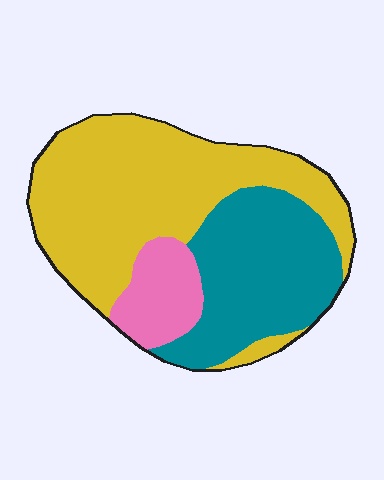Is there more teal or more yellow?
Yellow.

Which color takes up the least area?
Pink, at roughly 10%.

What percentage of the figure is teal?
Teal takes up about one third (1/3) of the figure.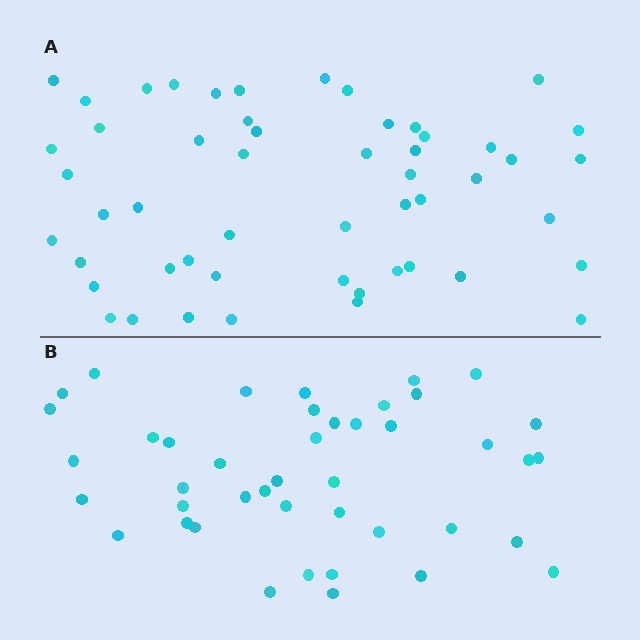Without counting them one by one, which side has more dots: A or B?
Region A (the top region) has more dots.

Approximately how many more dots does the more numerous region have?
Region A has roughly 8 or so more dots than region B.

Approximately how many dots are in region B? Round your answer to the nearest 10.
About 40 dots. (The exact count is 43, which rounds to 40.)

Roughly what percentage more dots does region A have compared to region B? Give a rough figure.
About 20% more.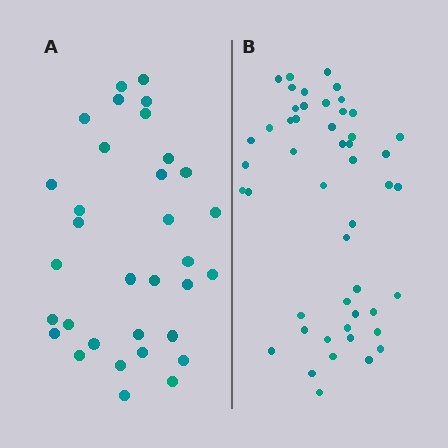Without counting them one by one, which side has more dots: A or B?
Region B (the right region) has more dots.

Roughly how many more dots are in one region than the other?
Region B has approximately 15 more dots than region A.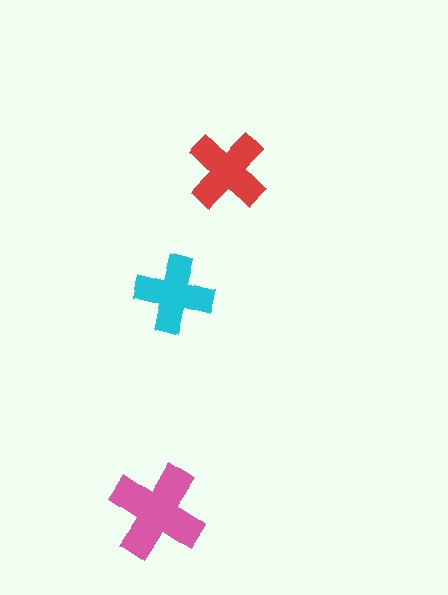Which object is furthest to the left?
The pink cross is leftmost.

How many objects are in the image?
There are 3 objects in the image.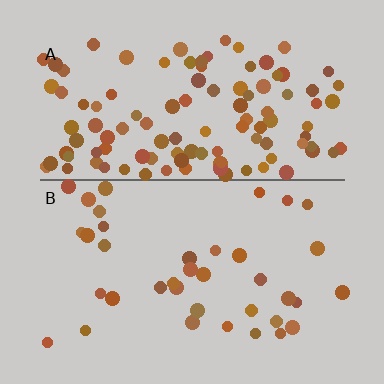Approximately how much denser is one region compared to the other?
Approximately 2.9× — region A over region B.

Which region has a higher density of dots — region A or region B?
A (the top).